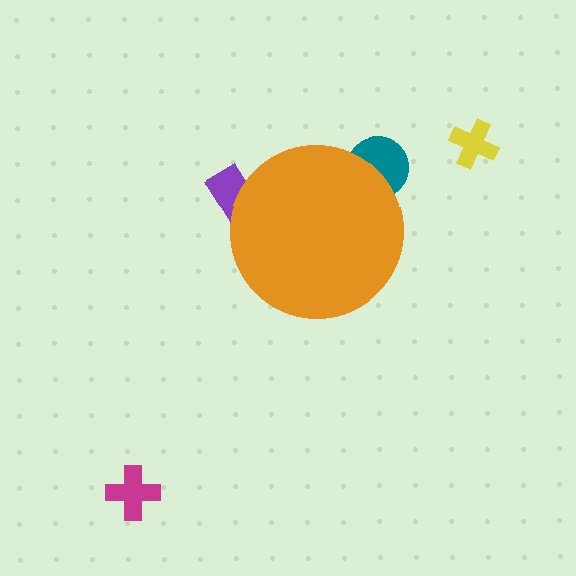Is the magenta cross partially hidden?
No, the magenta cross is fully visible.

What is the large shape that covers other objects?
An orange circle.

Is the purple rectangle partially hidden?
Yes, the purple rectangle is partially hidden behind the orange circle.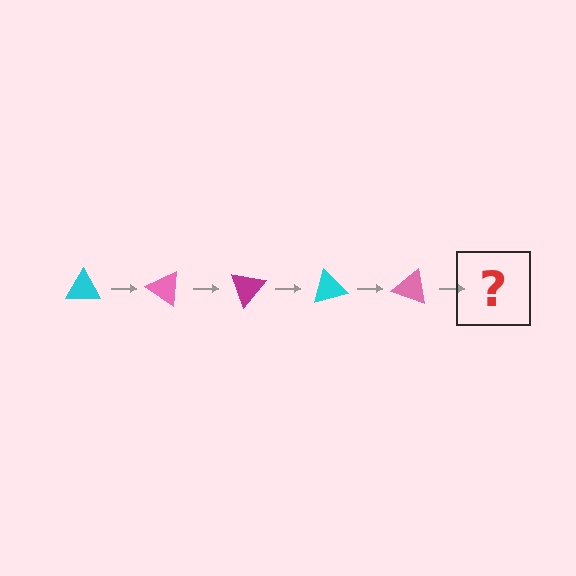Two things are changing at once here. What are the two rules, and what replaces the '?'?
The two rules are that it rotates 35 degrees each step and the color cycles through cyan, pink, and magenta. The '?' should be a magenta triangle, rotated 175 degrees from the start.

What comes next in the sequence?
The next element should be a magenta triangle, rotated 175 degrees from the start.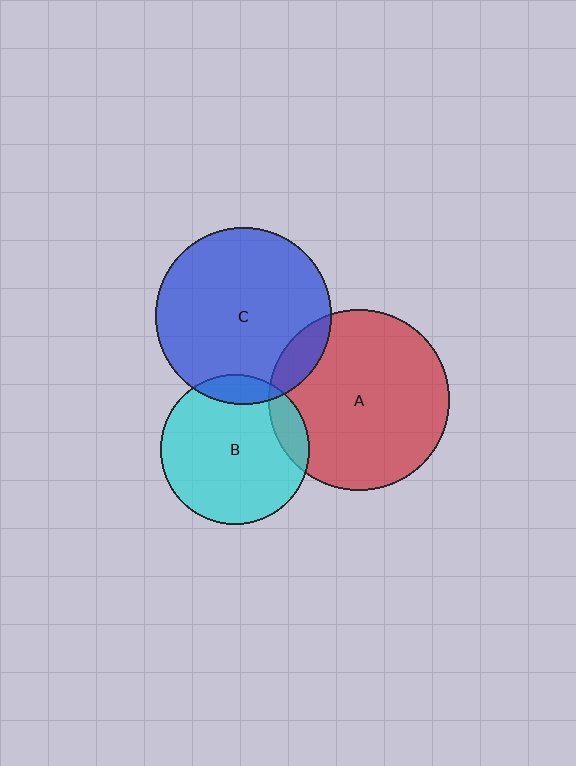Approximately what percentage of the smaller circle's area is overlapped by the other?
Approximately 10%.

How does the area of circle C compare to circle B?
Approximately 1.4 times.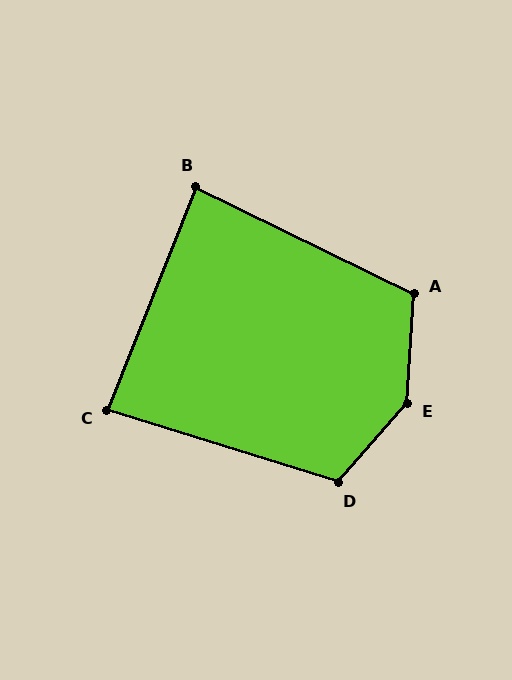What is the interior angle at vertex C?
Approximately 86 degrees (approximately right).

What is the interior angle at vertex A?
Approximately 113 degrees (obtuse).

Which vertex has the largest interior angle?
E, at approximately 142 degrees.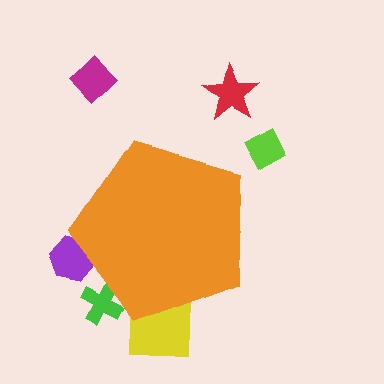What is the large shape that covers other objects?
An orange pentagon.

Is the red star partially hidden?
No, the red star is fully visible.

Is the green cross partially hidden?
Yes, the green cross is partially hidden behind the orange pentagon.